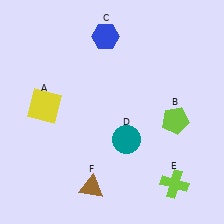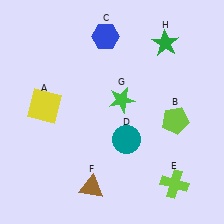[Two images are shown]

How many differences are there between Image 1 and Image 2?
There are 2 differences between the two images.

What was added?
A green star (G), a green star (H) were added in Image 2.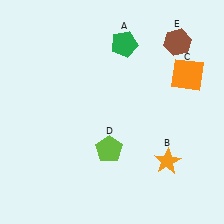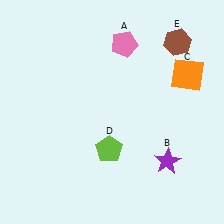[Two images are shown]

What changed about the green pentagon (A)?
In Image 1, A is green. In Image 2, it changed to pink.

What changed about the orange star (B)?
In Image 1, B is orange. In Image 2, it changed to purple.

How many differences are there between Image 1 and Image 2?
There are 2 differences between the two images.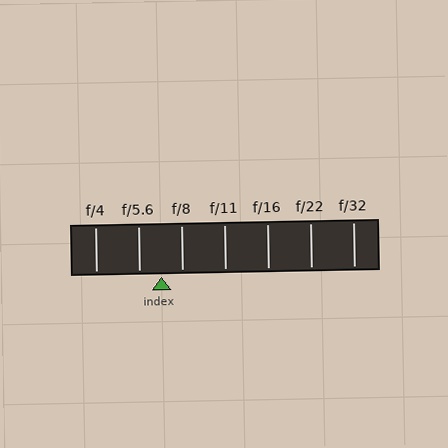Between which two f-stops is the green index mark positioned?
The index mark is between f/5.6 and f/8.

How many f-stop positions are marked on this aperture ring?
There are 7 f-stop positions marked.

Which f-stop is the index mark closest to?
The index mark is closest to f/8.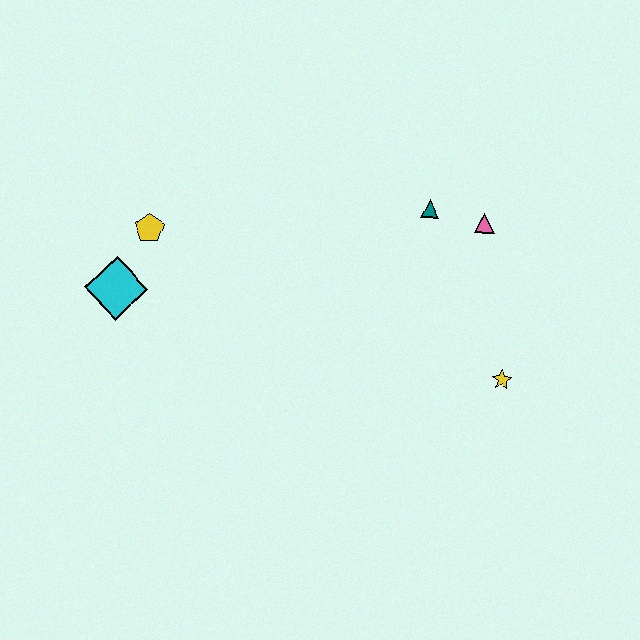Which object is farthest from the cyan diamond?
The yellow star is farthest from the cyan diamond.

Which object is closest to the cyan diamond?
The yellow pentagon is closest to the cyan diamond.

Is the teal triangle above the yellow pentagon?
Yes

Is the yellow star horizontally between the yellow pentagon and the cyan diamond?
No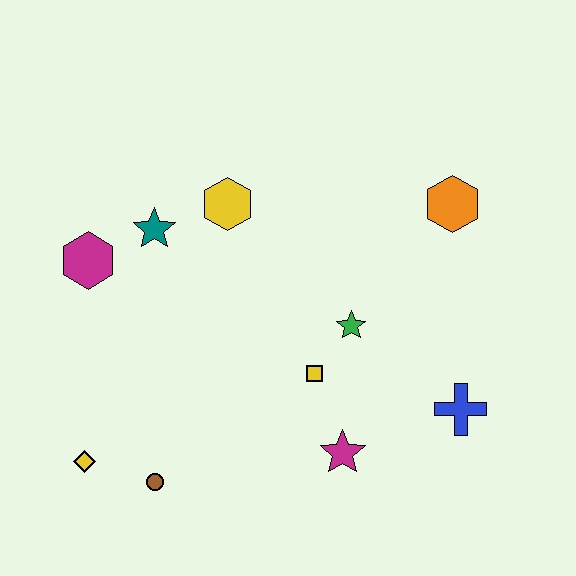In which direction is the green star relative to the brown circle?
The green star is to the right of the brown circle.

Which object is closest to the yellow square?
The green star is closest to the yellow square.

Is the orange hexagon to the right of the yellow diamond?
Yes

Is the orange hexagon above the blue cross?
Yes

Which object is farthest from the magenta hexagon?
The blue cross is farthest from the magenta hexagon.